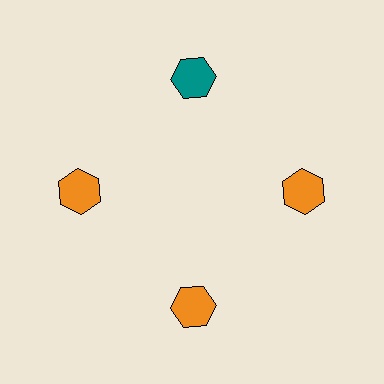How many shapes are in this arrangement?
There are 4 shapes arranged in a ring pattern.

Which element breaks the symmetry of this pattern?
The teal hexagon at roughly the 12 o'clock position breaks the symmetry. All other shapes are orange hexagons.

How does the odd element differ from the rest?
It has a different color: teal instead of orange.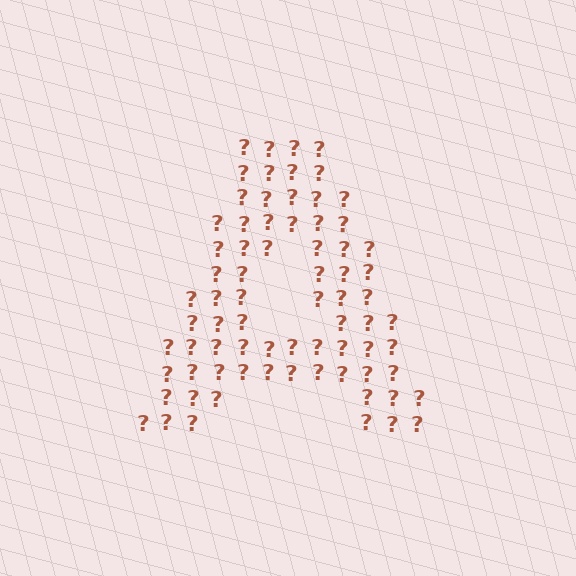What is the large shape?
The large shape is the letter A.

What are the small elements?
The small elements are question marks.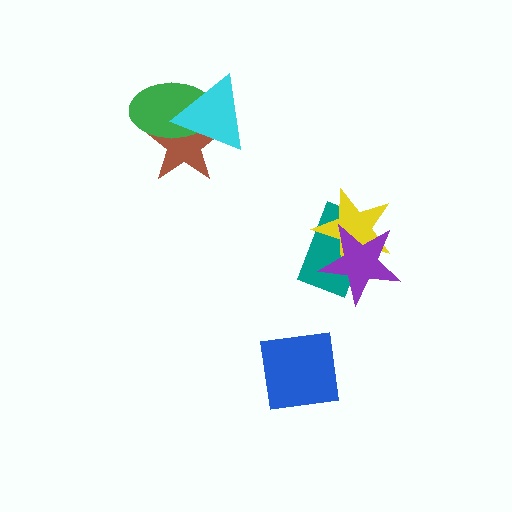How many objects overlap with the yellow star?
2 objects overlap with the yellow star.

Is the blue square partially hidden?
No, no other shape covers it.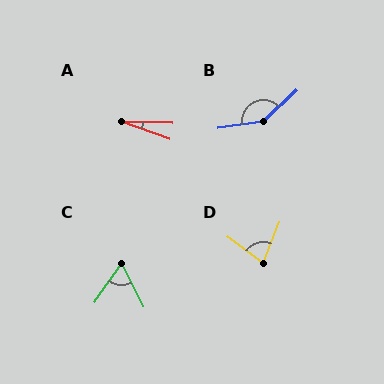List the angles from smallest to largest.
A (18°), C (62°), D (74°), B (145°).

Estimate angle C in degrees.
Approximately 62 degrees.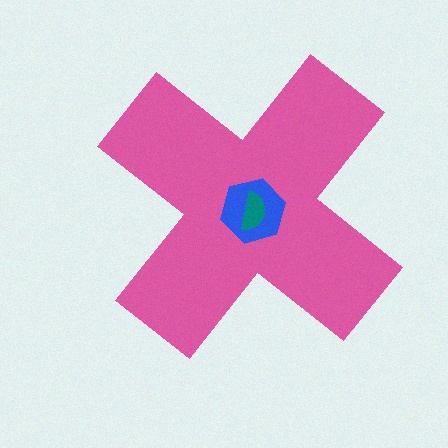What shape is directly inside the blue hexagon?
The teal semicircle.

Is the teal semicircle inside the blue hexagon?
Yes.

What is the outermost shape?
The pink cross.